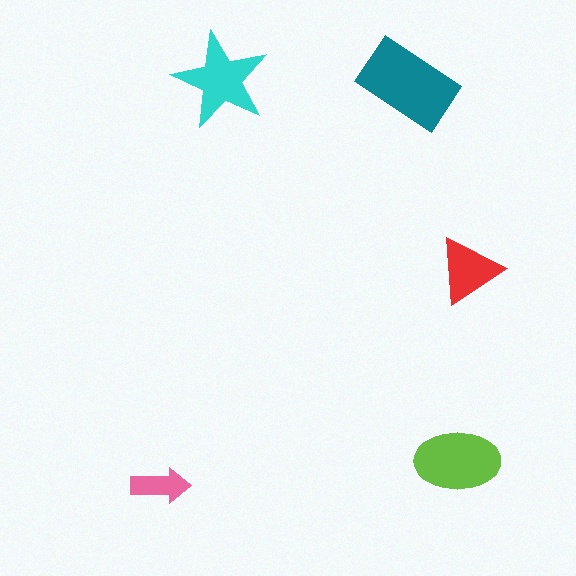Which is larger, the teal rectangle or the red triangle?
The teal rectangle.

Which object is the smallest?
The pink arrow.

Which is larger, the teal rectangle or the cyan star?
The teal rectangle.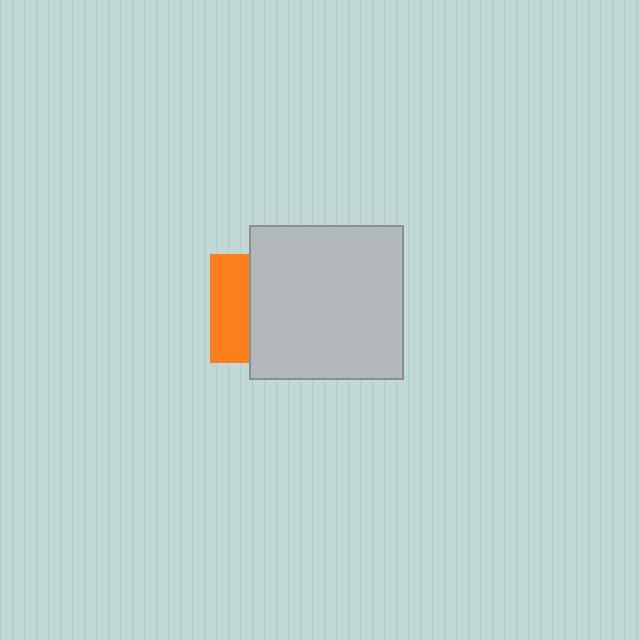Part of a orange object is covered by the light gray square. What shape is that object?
It is a square.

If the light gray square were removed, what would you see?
You would see the complete orange square.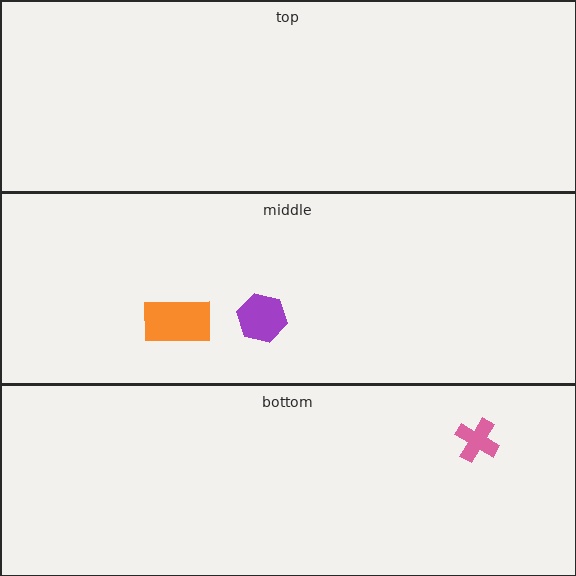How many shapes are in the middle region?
2.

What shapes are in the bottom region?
The pink cross.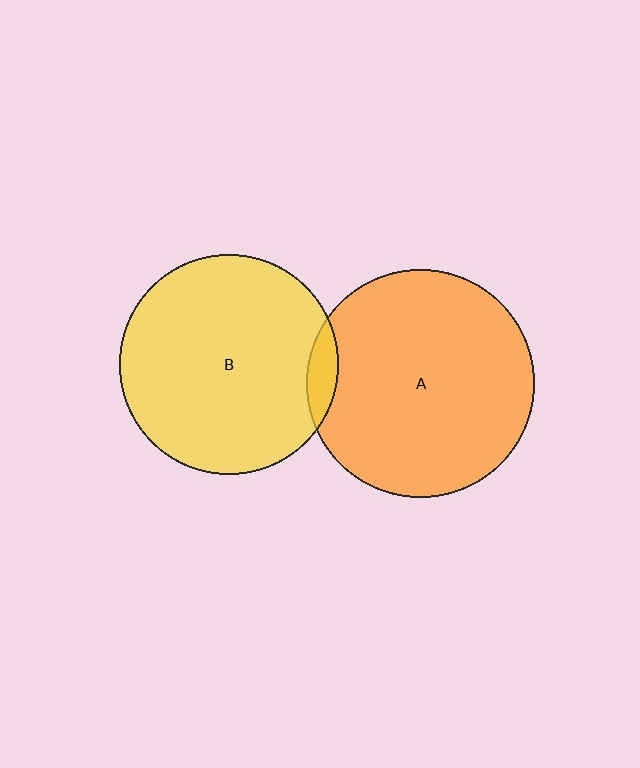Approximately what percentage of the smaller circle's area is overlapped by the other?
Approximately 5%.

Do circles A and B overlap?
Yes.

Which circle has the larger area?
Circle A (orange).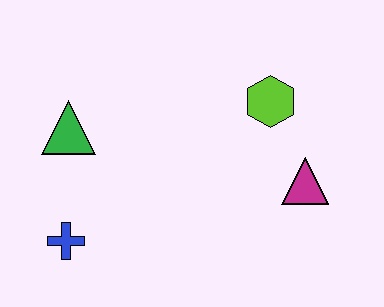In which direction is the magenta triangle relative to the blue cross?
The magenta triangle is to the right of the blue cross.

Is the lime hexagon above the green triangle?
Yes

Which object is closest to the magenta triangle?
The lime hexagon is closest to the magenta triangle.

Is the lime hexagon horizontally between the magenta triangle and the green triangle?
Yes